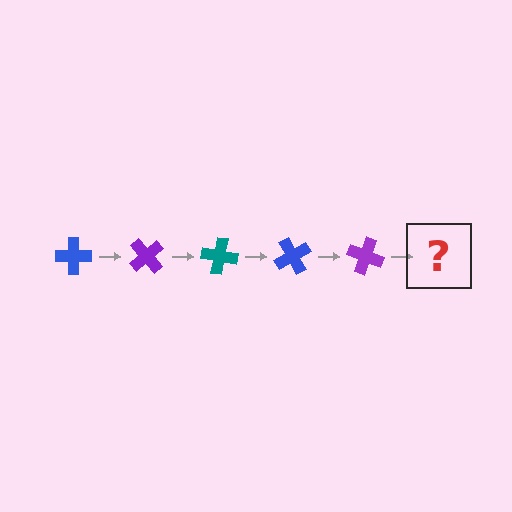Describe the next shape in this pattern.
It should be a teal cross, rotated 250 degrees from the start.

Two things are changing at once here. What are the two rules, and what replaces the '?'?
The two rules are that it rotates 50 degrees each step and the color cycles through blue, purple, and teal. The '?' should be a teal cross, rotated 250 degrees from the start.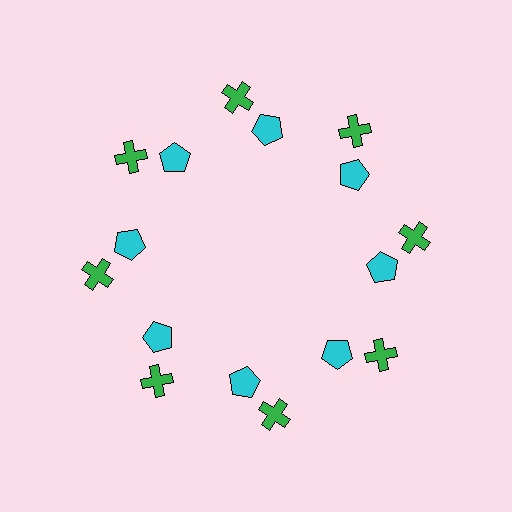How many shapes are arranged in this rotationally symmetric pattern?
There are 16 shapes, arranged in 8 groups of 2.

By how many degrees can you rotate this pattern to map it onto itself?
The pattern maps onto itself every 45 degrees of rotation.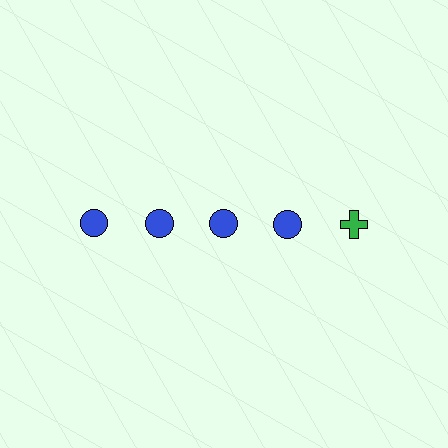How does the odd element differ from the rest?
It differs in both color (green instead of blue) and shape (cross instead of circle).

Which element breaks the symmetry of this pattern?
The green cross in the top row, rightmost column breaks the symmetry. All other shapes are blue circles.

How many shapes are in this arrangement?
There are 5 shapes arranged in a grid pattern.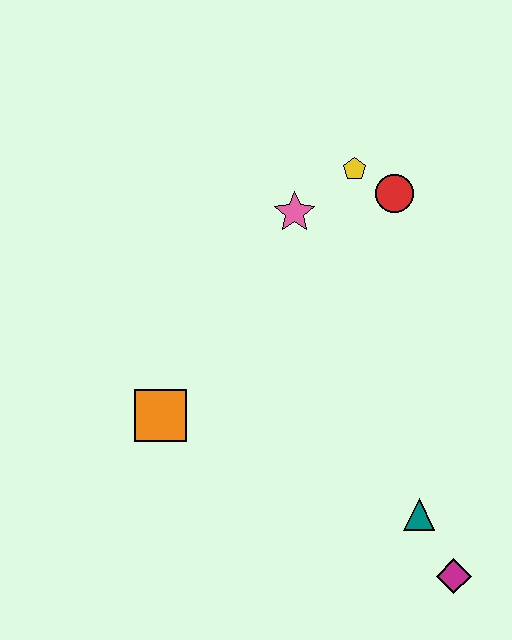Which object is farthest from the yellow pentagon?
The magenta diamond is farthest from the yellow pentagon.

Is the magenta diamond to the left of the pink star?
No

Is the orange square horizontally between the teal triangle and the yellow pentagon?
No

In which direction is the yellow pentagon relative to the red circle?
The yellow pentagon is to the left of the red circle.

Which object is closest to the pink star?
The yellow pentagon is closest to the pink star.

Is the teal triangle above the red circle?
No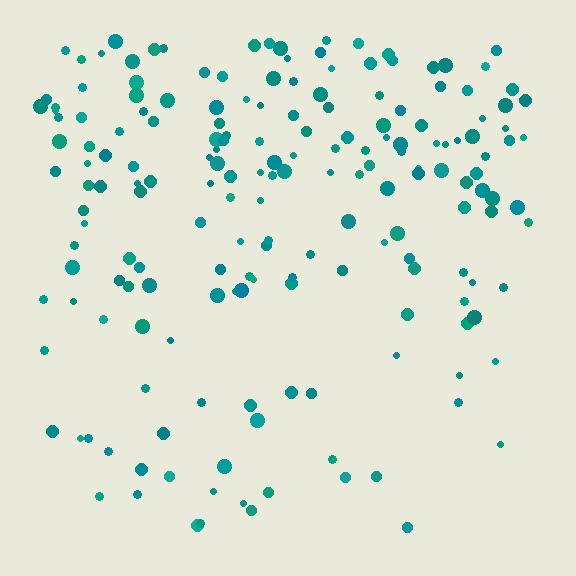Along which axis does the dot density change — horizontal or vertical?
Vertical.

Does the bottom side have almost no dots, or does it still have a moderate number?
Still a moderate number, just noticeably fewer than the top.